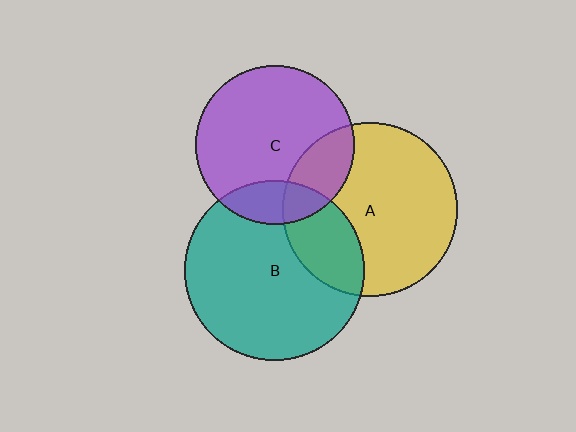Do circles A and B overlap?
Yes.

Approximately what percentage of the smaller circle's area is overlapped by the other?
Approximately 25%.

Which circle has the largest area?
Circle B (teal).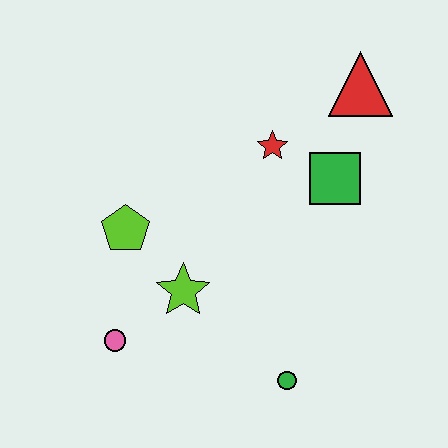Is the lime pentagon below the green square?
Yes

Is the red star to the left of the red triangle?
Yes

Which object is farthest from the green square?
The pink circle is farthest from the green square.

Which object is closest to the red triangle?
The green square is closest to the red triangle.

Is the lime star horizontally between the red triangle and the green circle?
No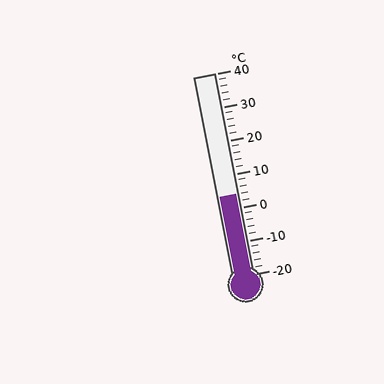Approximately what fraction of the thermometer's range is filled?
The thermometer is filled to approximately 40% of its range.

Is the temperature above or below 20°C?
The temperature is below 20°C.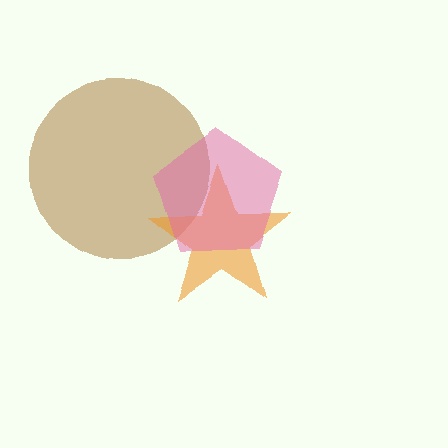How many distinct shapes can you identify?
There are 3 distinct shapes: a brown circle, an orange star, a pink pentagon.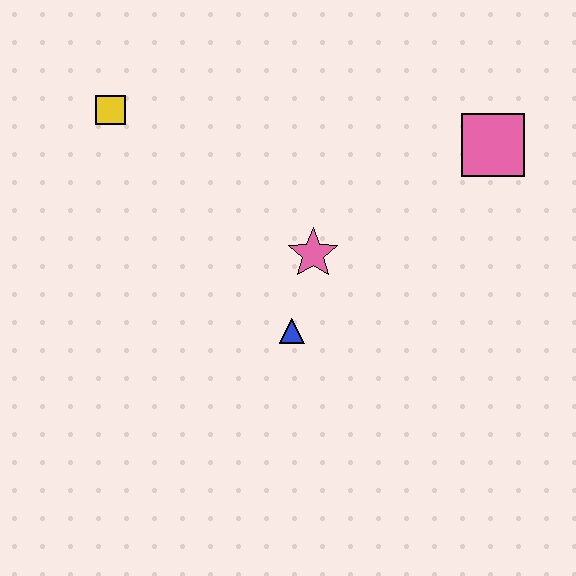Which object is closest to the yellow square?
The pink star is closest to the yellow square.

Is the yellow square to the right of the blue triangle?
No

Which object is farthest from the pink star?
The yellow square is farthest from the pink star.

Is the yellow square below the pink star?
No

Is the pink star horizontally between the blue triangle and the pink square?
Yes